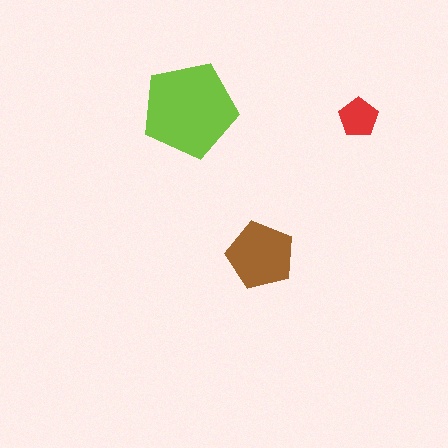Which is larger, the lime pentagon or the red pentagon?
The lime one.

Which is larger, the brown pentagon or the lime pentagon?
The lime one.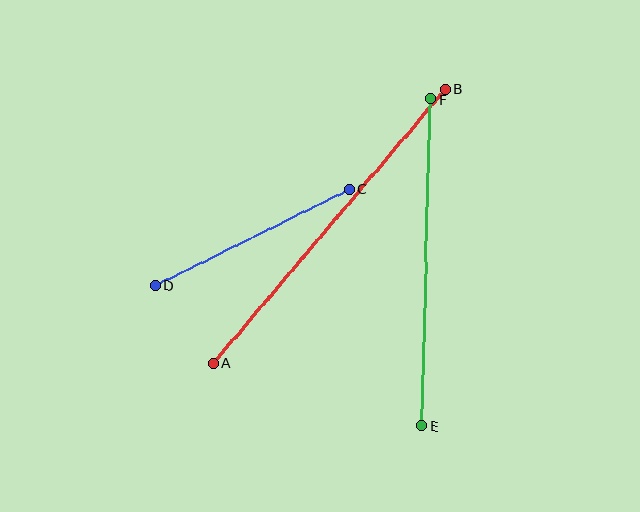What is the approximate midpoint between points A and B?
The midpoint is at approximately (329, 226) pixels.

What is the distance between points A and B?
The distance is approximately 360 pixels.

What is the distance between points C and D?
The distance is approximately 216 pixels.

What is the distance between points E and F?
The distance is approximately 327 pixels.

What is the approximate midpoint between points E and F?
The midpoint is at approximately (426, 262) pixels.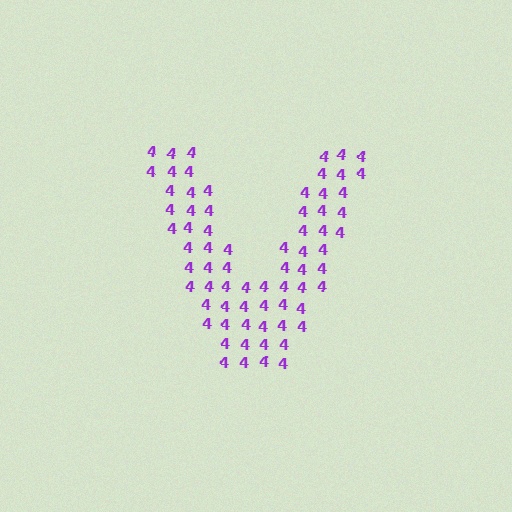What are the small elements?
The small elements are digit 4's.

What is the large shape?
The large shape is the letter V.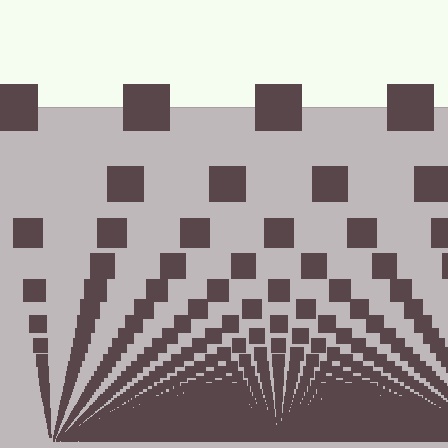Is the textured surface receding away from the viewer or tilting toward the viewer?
The surface appears to tilt toward the viewer. Texture elements get larger and sparser toward the top.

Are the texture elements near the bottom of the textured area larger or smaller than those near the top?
Smaller. The gradient is inverted — elements near the bottom are smaller and denser.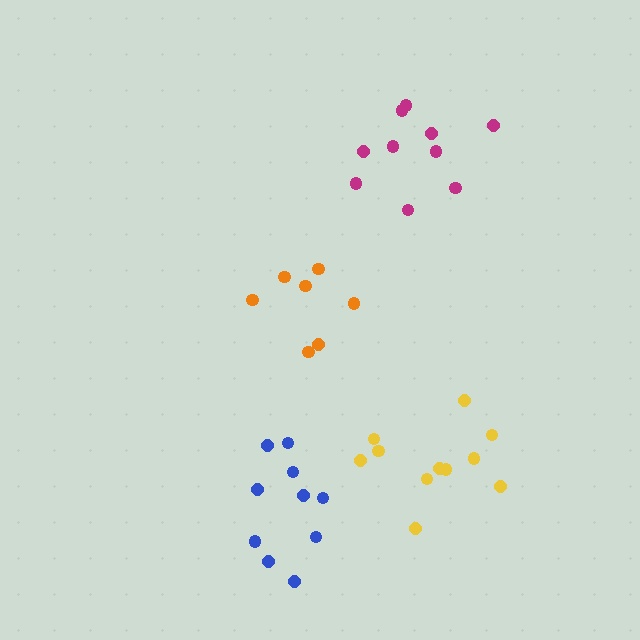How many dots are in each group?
Group 1: 7 dots, Group 2: 10 dots, Group 3: 11 dots, Group 4: 10 dots (38 total).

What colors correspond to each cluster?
The clusters are colored: orange, blue, yellow, magenta.